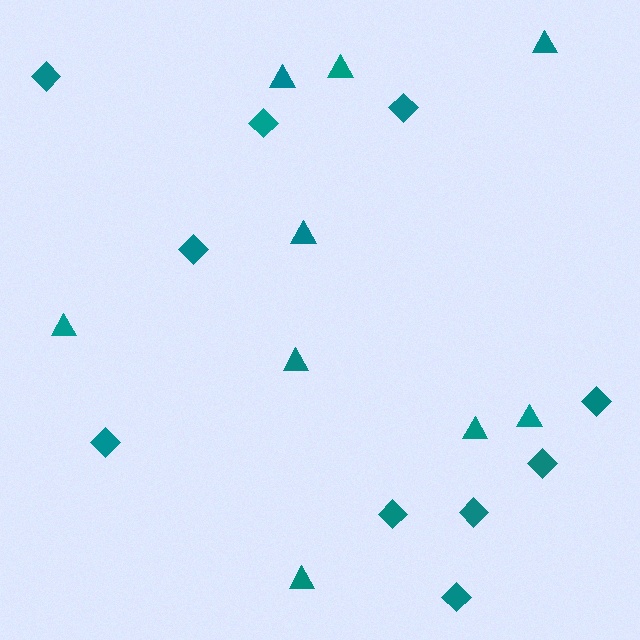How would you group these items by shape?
There are 2 groups: one group of triangles (9) and one group of diamonds (10).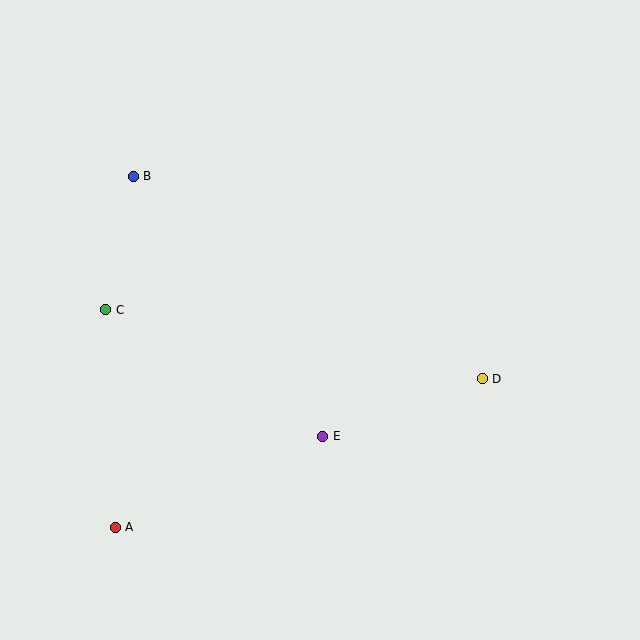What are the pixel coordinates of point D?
Point D is at (482, 379).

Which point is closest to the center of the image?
Point E at (323, 436) is closest to the center.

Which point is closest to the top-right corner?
Point D is closest to the top-right corner.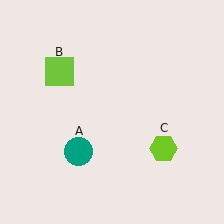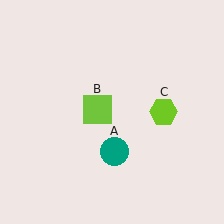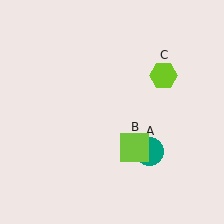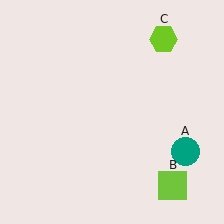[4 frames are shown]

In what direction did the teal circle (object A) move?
The teal circle (object A) moved right.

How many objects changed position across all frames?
3 objects changed position: teal circle (object A), lime square (object B), lime hexagon (object C).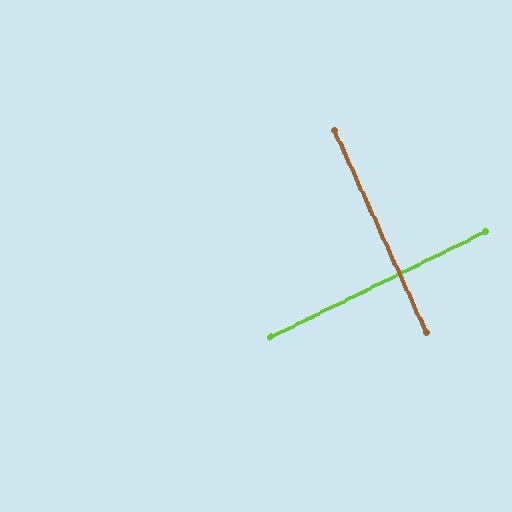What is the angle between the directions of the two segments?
Approximately 88 degrees.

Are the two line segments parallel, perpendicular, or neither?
Perpendicular — they meet at approximately 88°.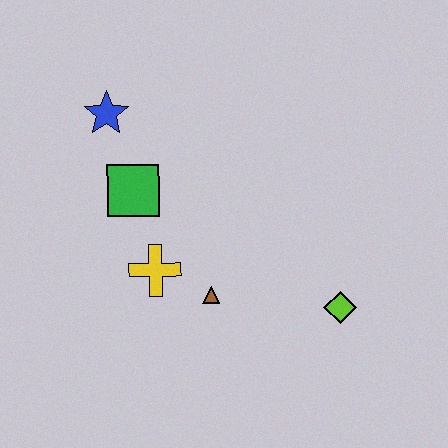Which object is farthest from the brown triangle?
The blue star is farthest from the brown triangle.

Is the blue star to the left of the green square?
Yes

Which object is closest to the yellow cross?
The brown triangle is closest to the yellow cross.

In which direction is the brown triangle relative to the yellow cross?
The brown triangle is to the right of the yellow cross.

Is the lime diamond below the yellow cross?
Yes